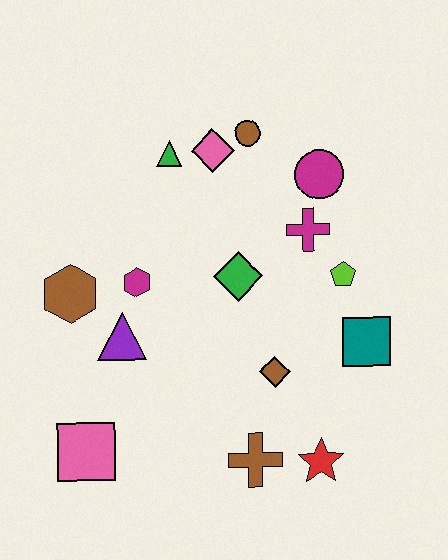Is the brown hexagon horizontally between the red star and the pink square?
No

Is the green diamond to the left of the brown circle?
Yes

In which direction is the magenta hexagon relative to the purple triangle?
The magenta hexagon is above the purple triangle.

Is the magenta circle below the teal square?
No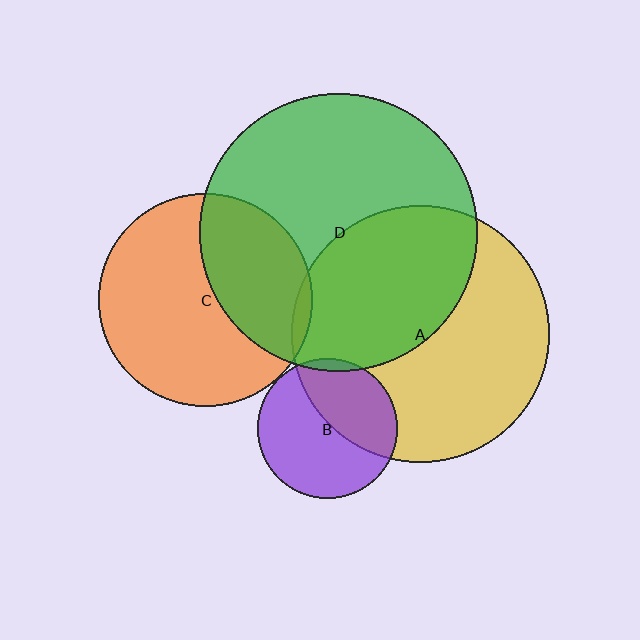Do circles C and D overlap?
Yes.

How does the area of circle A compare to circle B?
Approximately 3.4 times.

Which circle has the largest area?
Circle D (green).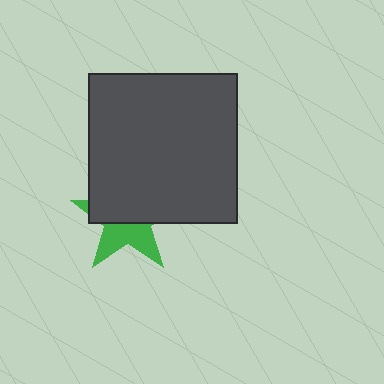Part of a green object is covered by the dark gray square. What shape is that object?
It is a star.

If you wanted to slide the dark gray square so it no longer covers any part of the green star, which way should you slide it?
Slide it up — that is the most direct way to separate the two shapes.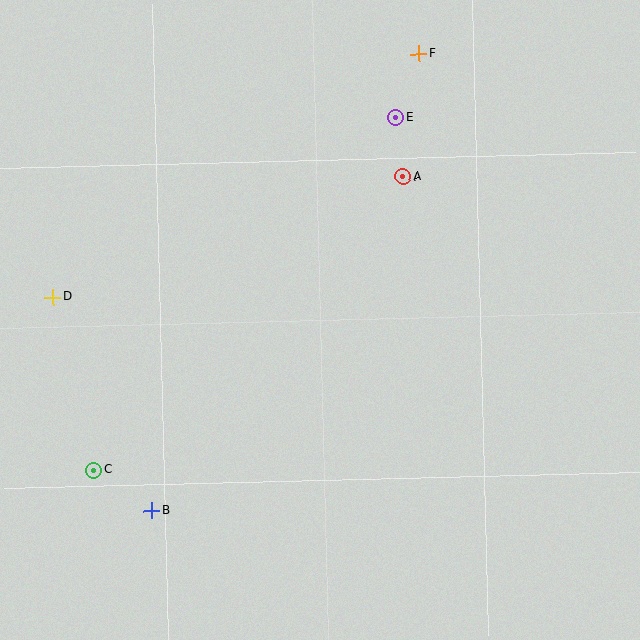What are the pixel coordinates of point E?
Point E is at (396, 118).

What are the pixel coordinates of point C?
Point C is at (94, 470).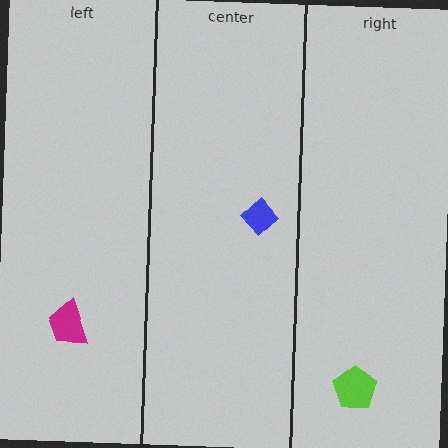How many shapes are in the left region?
1.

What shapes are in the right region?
The lime pentagon.